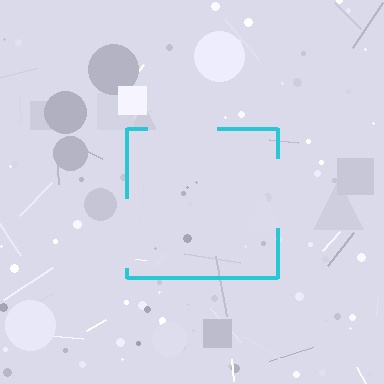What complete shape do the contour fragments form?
The contour fragments form a square.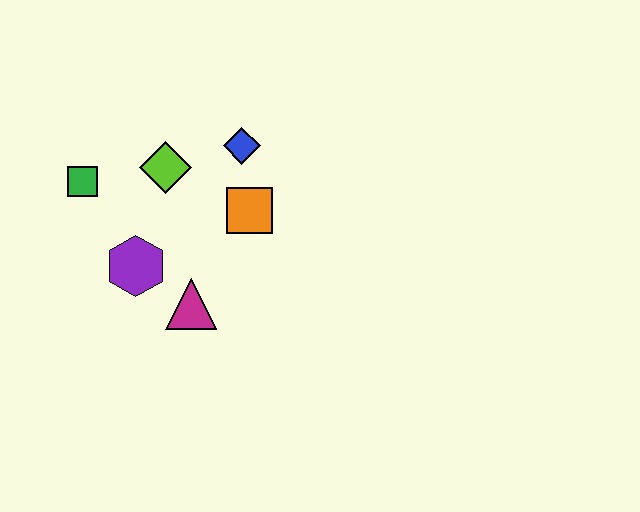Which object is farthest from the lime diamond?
The magenta triangle is farthest from the lime diamond.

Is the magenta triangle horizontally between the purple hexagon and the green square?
No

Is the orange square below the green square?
Yes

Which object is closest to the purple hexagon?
The magenta triangle is closest to the purple hexagon.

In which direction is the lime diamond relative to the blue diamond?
The lime diamond is to the left of the blue diamond.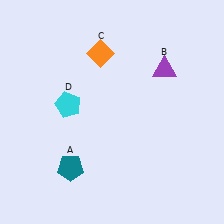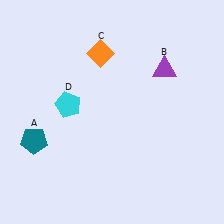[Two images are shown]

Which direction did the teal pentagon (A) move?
The teal pentagon (A) moved left.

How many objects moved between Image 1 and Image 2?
1 object moved between the two images.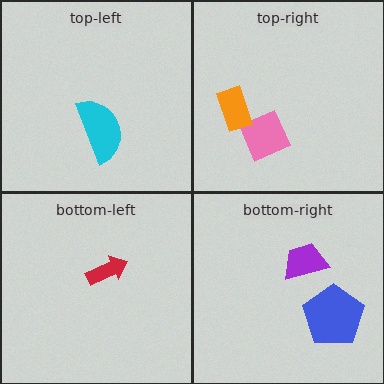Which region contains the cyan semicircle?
The top-left region.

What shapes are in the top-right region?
The pink square, the orange rectangle.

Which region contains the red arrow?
The bottom-left region.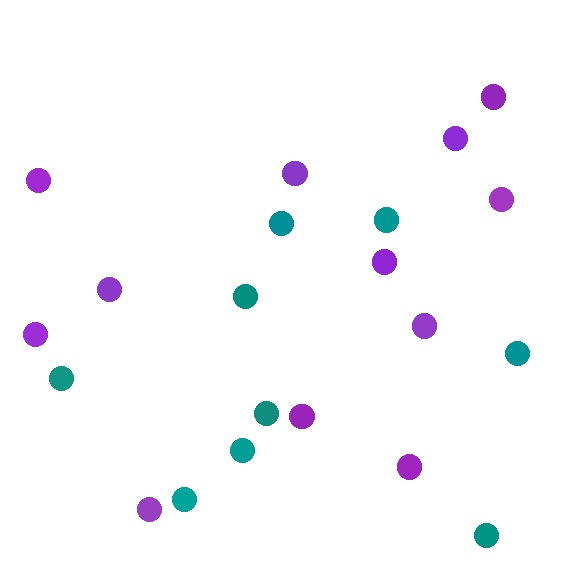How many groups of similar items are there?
There are 2 groups: one group of purple circles (12) and one group of teal circles (9).